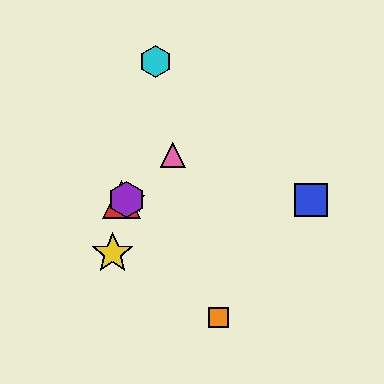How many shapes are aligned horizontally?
4 shapes (the red triangle, the blue square, the green star, the purple hexagon) are aligned horizontally.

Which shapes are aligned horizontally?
The red triangle, the blue square, the green star, the purple hexagon are aligned horizontally.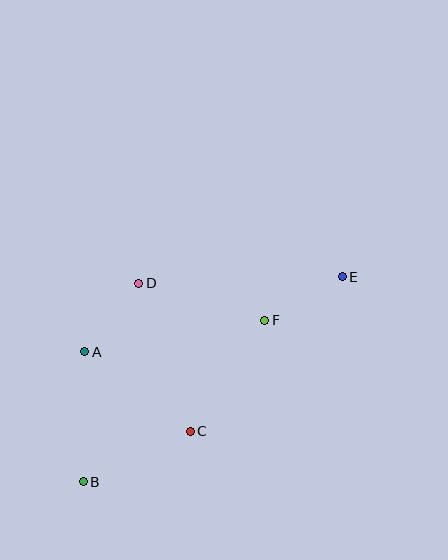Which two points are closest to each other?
Points A and D are closest to each other.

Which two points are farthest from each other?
Points B and E are farthest from each other.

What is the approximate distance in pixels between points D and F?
The distance between D and F is approximately 131 pixels.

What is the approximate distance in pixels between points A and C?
The distance between A and C is approximately 133 pixels.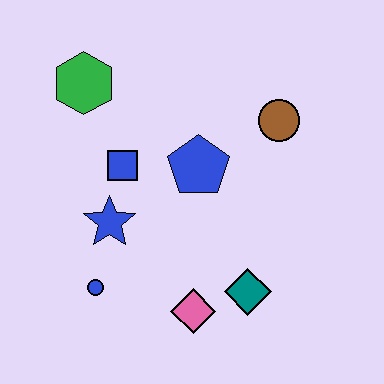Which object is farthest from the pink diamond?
The green hexagon is farthest from the pink diamond.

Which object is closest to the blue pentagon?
The blue square is closest to the blue pentagon.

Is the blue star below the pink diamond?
No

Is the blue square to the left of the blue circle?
No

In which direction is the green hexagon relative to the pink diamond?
The green hexagon is above the pink diamond.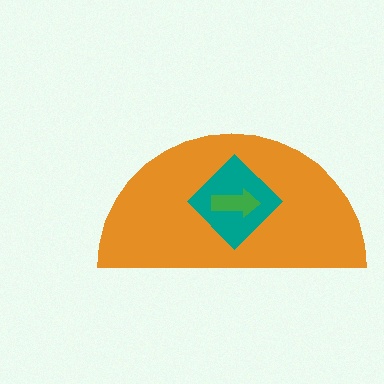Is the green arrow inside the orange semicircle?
Yes.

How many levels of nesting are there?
3.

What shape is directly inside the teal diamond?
The green arrow.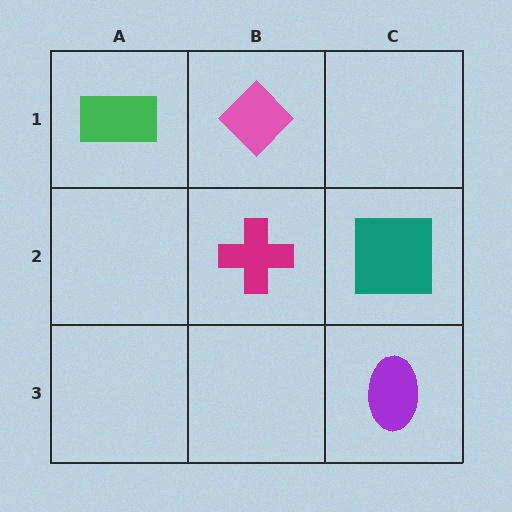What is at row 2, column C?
A teal square.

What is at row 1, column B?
A pink diamond.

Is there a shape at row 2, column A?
No, that cell is empty.